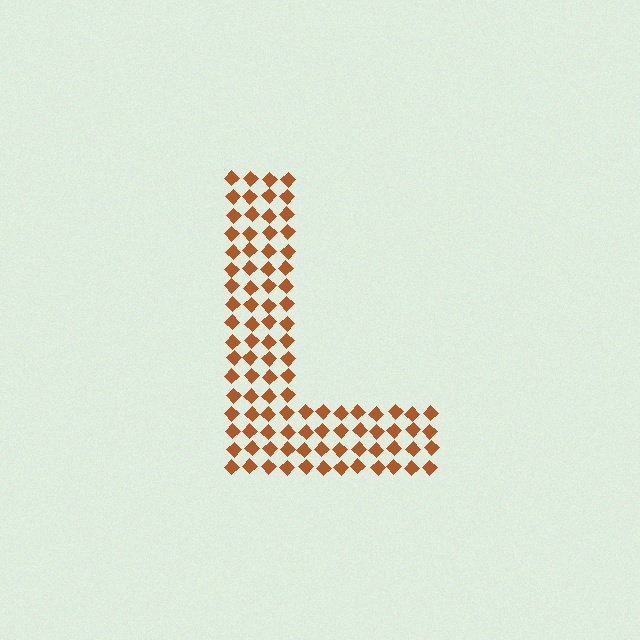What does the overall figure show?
The overall figure shows the letter L.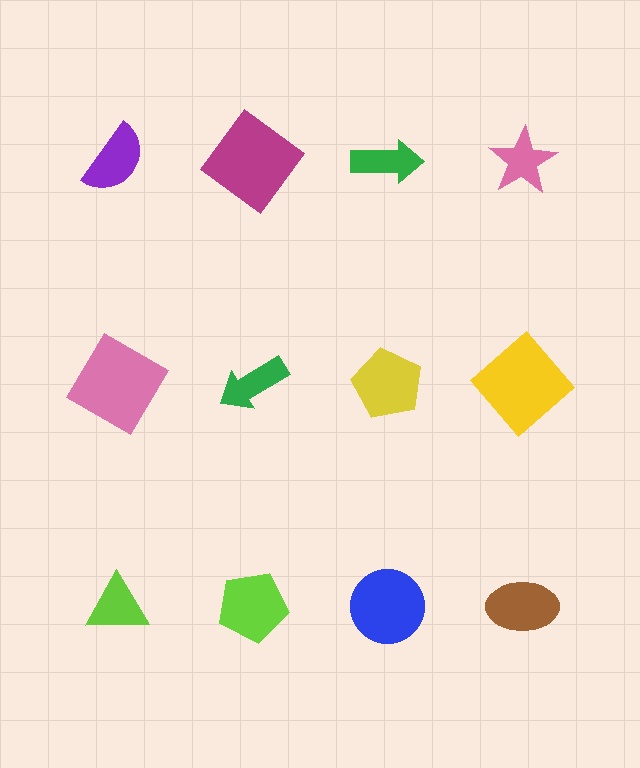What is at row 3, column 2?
A lime pentagon.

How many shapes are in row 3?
4 shapes.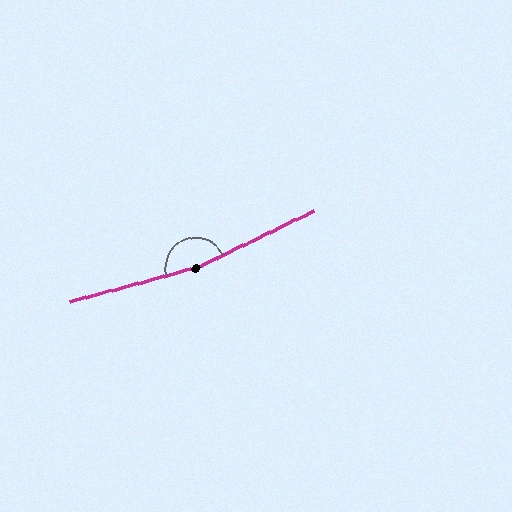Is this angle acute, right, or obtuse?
It is obtuse.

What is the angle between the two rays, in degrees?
Approximately 169 degrees.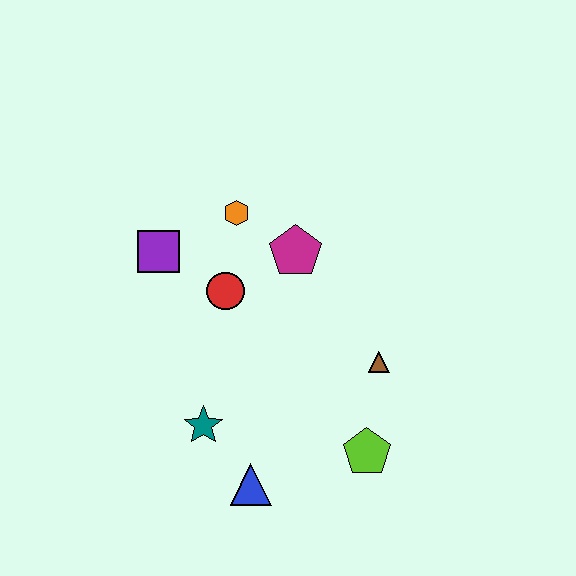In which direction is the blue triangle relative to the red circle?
The blue triangle is below the red circle.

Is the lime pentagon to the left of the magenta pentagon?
No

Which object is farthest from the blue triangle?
The orange hexagon is farthest from the blue triangle.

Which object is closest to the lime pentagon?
The brown triangle is closest to the lime pentagon.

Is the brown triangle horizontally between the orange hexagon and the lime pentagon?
No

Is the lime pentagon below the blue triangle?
No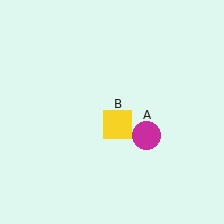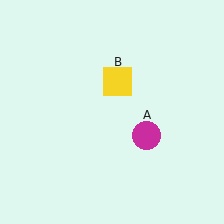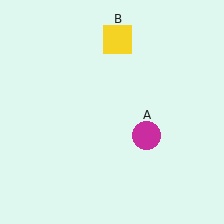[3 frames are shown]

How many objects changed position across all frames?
1 object changed position: yellow square (object B).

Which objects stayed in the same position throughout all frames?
Magenta circle (object A) remained stationary.